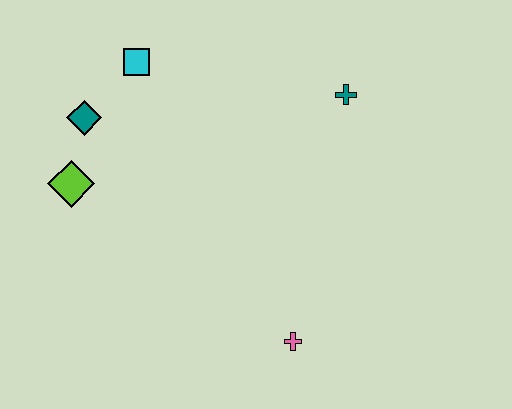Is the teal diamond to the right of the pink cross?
No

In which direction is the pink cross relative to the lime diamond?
The pink cross is to the right of the lime diamond.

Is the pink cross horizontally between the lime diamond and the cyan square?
No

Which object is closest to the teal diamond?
The lime diamond is closest to the teal diamond.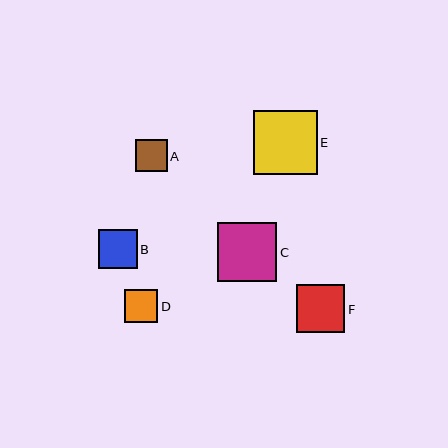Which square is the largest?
Square E is the largest with a size of approximately 64 pixels.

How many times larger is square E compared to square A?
Square E is approximately 2.0 times the size of square A.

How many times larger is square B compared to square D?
Square B is approximately 1.2 times the size of square D.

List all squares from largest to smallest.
From largest to smallest: E, C, F, B, D, A.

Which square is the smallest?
Square A is the smallest with a size of approximately 32 pixels.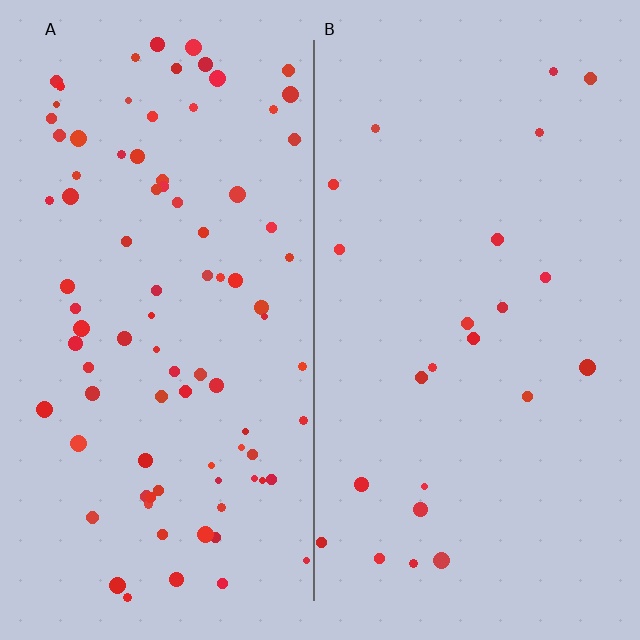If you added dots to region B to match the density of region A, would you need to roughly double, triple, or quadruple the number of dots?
Approximately quadruple.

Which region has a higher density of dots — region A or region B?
A (the left).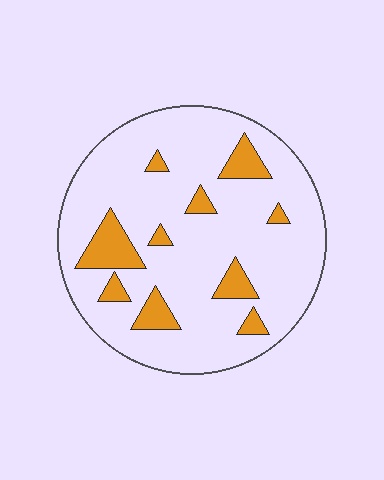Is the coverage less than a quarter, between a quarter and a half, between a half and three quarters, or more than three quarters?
Less than a quarter.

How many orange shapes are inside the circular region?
10.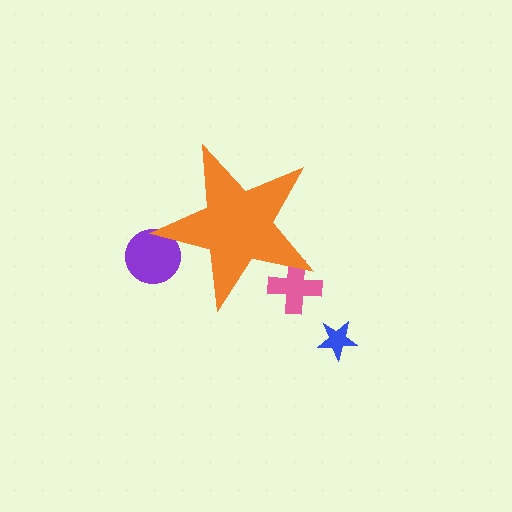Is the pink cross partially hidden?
Yes, the pink cross is partially hidden behind the orange star.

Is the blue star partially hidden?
No, the blue star is fully visible.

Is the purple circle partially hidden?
Yes, the purple circle is partially hidden behind the orange star.